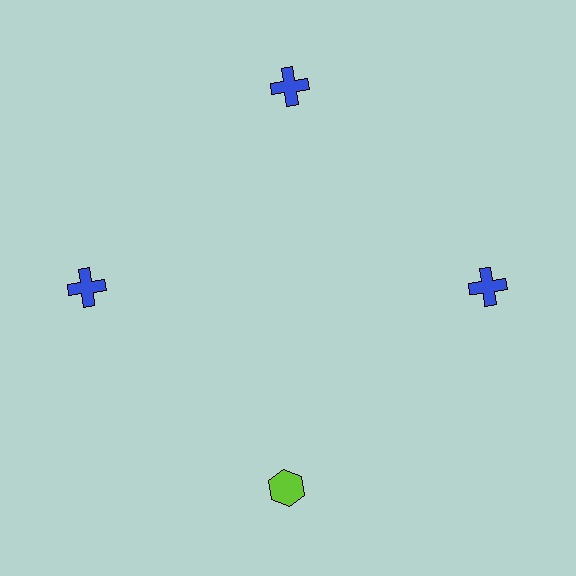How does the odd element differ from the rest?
It differs in both color (lime instead of blue) and shape (hexagon instead of cross).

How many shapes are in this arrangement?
There are 4 shapes arranged in a ring pattern.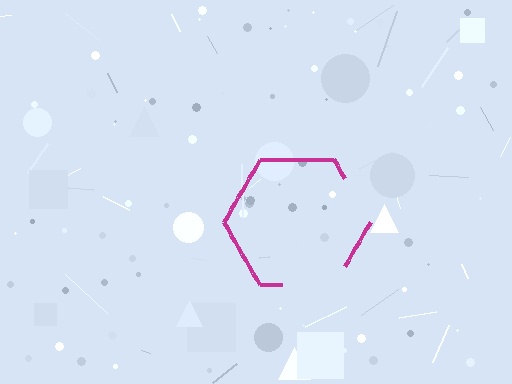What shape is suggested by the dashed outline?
The dashed outline suggests a hexagon.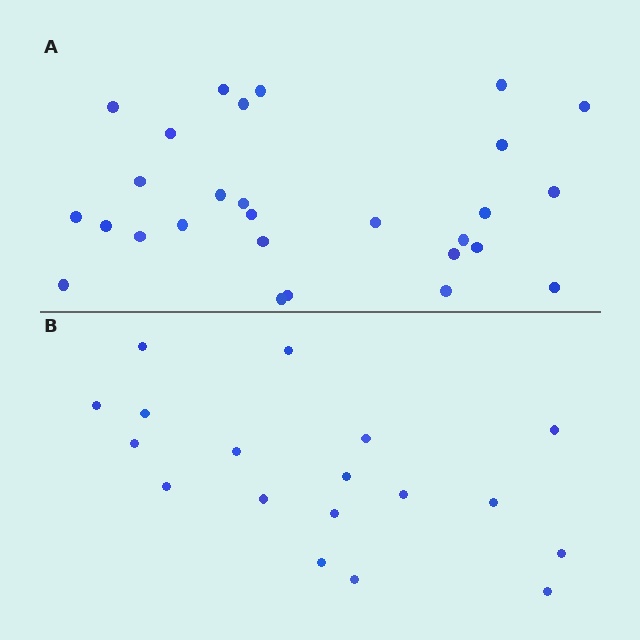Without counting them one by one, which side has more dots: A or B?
Region A (the top region) has more dots.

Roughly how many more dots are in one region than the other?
Region A has roughly 10 or so more dots than region B.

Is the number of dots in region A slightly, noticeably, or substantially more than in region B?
Region A has substantially more. The ratio is roughly 1.6 to 1.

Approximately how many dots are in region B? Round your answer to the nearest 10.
About 20 dots. (The exact count is 18, which rounds to 20.)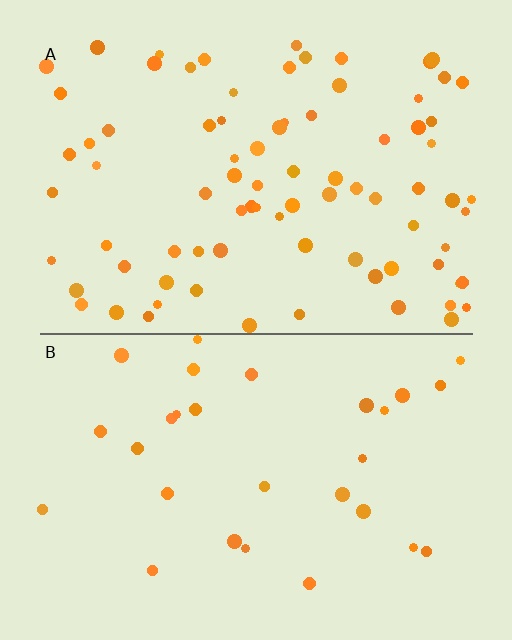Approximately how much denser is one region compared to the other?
Approximately 2.8× — region A over region B.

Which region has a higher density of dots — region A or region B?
A (the top).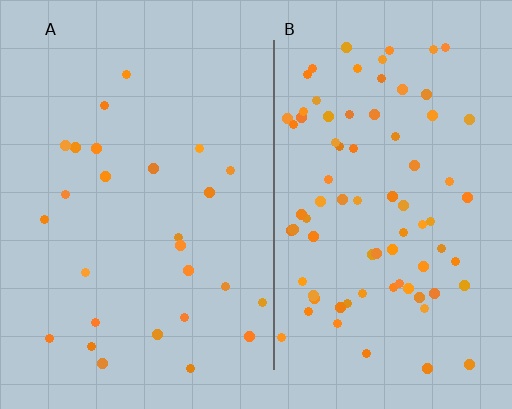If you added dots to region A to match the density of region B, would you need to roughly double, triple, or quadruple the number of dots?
Approximately triple.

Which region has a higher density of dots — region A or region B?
B (the right).